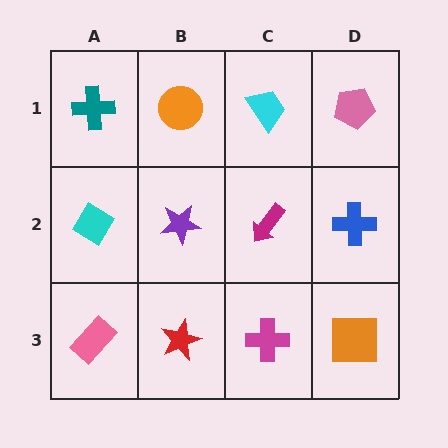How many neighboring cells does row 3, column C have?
3.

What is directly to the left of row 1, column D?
A cyan trapezoid.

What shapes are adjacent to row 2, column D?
A pink pentagon (row 1, column D), an orange square (row 3, column D), a magenta arrow (row 2, column C).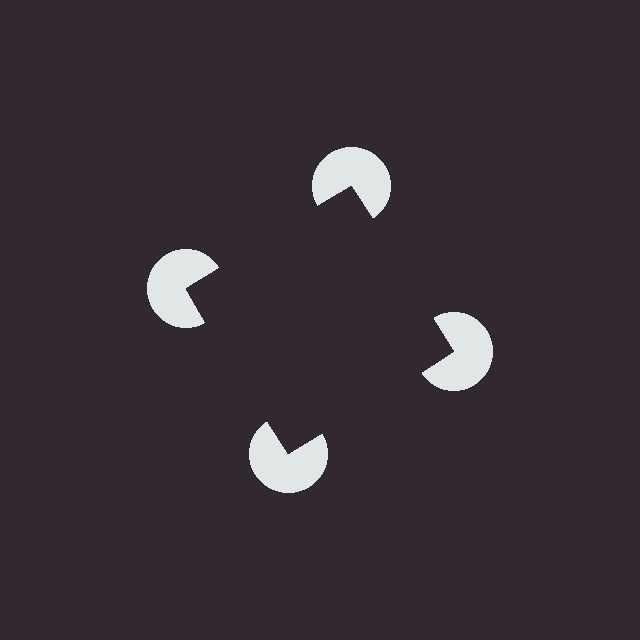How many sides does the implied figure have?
4 sides.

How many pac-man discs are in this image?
There are 4 — one at each vertex of the illusory square.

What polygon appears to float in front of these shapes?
An illusory square — its edges are inferred from the aligned wedge cuts in the pac-man discs, not physically drawn.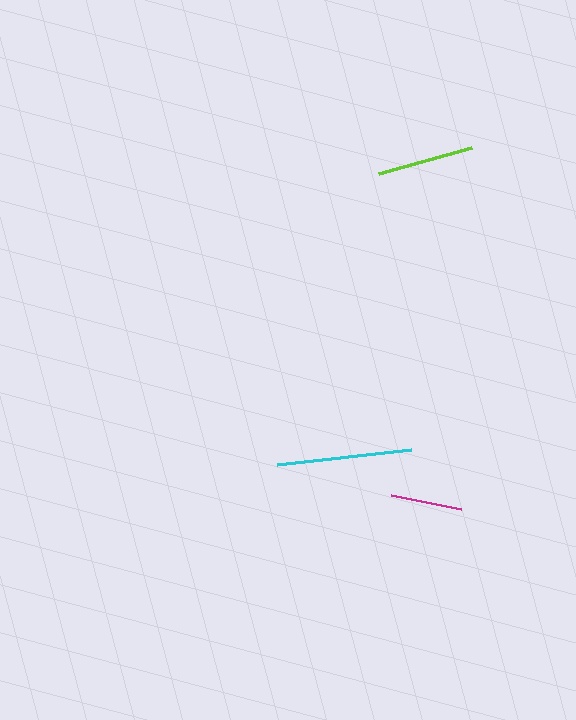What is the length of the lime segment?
The lime segment is approximately 96 pixels long.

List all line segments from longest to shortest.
From longest to shortest: cyan, lime, magenta.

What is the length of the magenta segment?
The magenta segment is approximately 72 pixels long.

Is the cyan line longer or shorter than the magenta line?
The cyan line is longer than the magenta line.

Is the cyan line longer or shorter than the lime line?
The cyan line is longer than the lime line.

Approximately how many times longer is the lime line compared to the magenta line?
The lime line is approximately 1.3 times the length of the magenta line.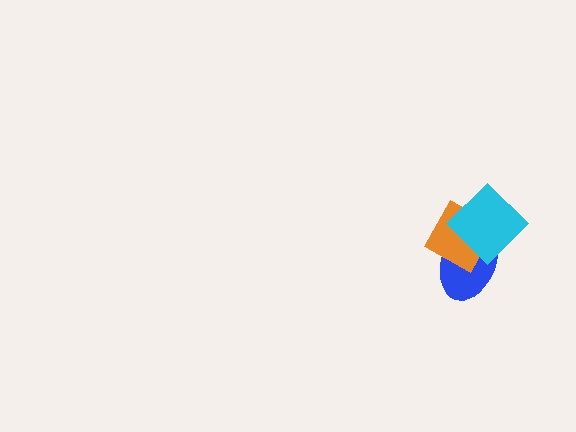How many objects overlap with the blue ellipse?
2 objects overlap with the blue ellipse.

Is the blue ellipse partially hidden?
Yes, it is partially covered by another shape.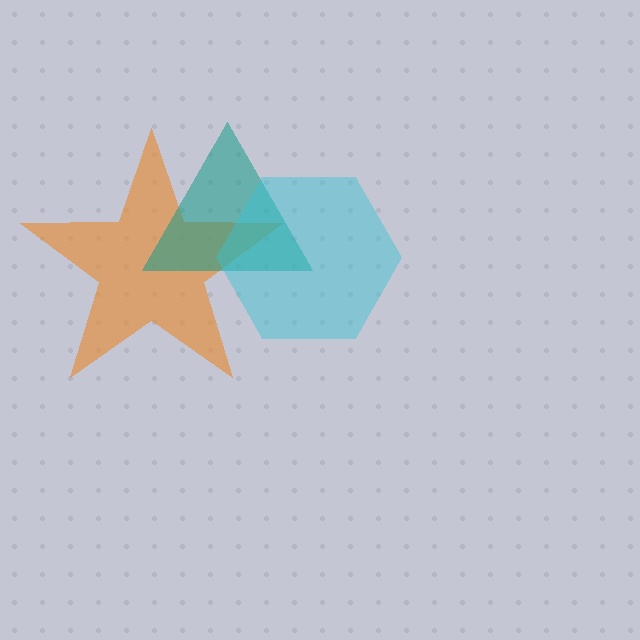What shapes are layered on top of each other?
The layered shapes are: an orange star, a teal triangle, a cyan hexagon.